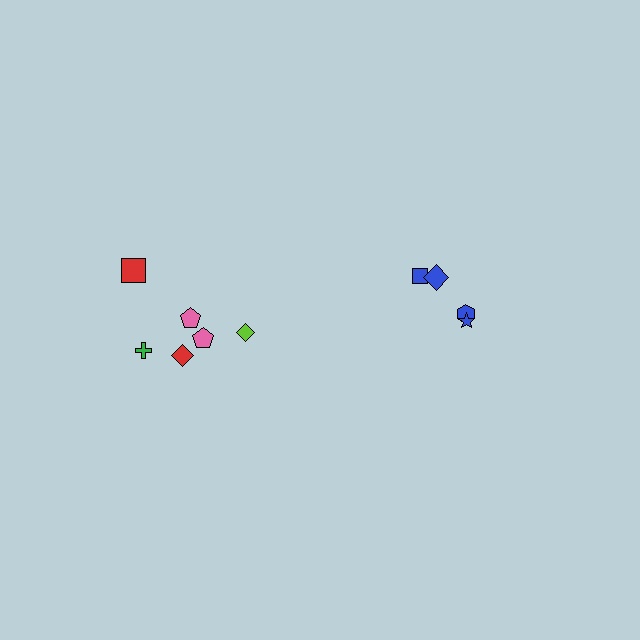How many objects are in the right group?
There are 4 objects.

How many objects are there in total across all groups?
There are 10 objects.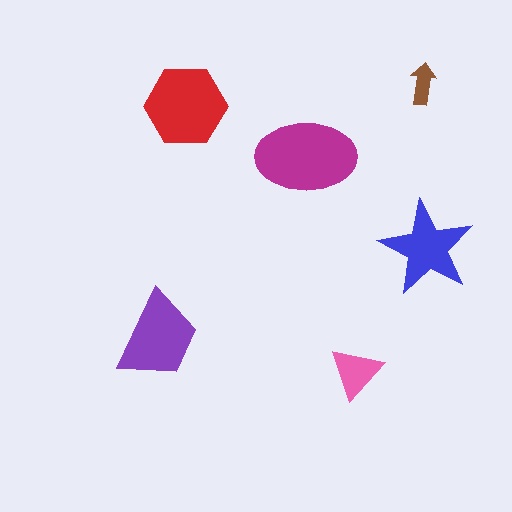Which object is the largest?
The magenta ellipse.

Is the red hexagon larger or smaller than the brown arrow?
Larger.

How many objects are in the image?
There are 6 objects in the image.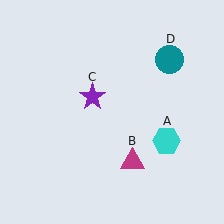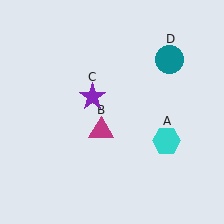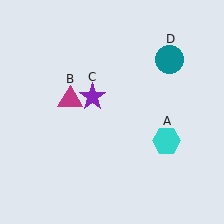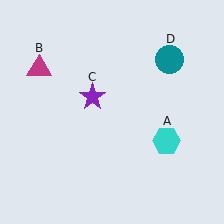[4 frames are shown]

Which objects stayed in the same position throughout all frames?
Cyan hexagon (object A) and purple star (object C) and teal circle (object D) remained stationary.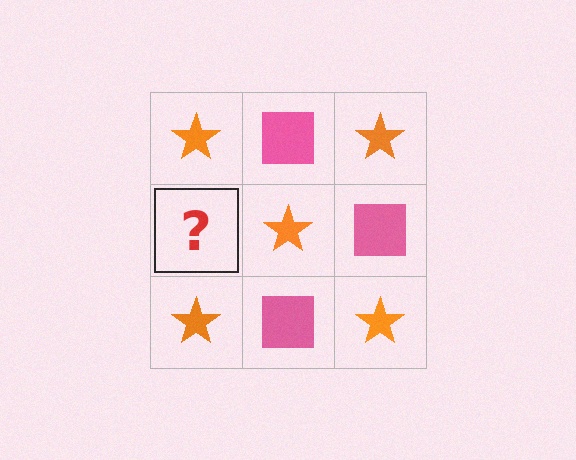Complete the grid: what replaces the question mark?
The question mark should be replaced with a pink square.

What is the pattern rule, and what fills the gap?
The rule is that it alternates orange star and pink square in a checkerboard pattern. The gap should be filled with a pink square.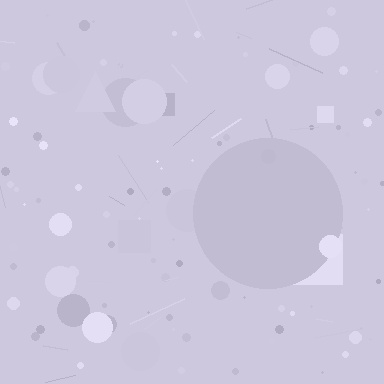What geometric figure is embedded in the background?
A circle is embedded in the background.